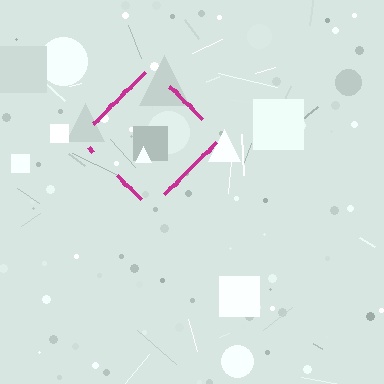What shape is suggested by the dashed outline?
The dashed outline suggests a diamond.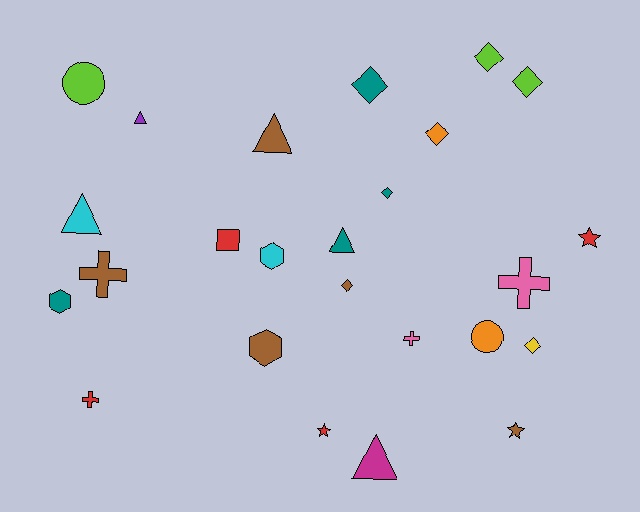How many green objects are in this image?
There are no green objects.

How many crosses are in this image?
There are 4 crosses.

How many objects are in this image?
There are 25 objects.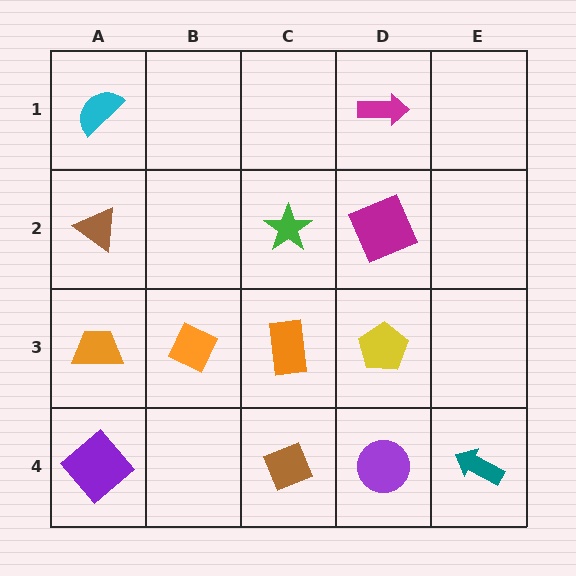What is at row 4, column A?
A purple diamond.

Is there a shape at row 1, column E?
No, that cell is empty.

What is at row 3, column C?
An orange rectangle.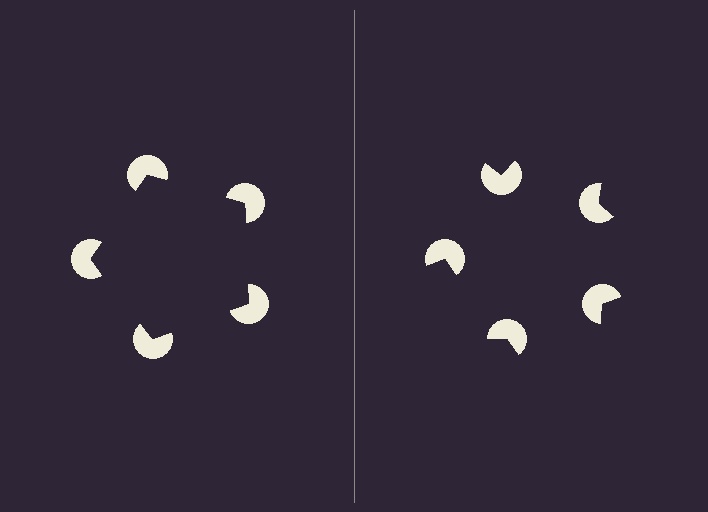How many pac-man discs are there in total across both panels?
10 — 5 on each side.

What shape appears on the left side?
An illusory pentagon.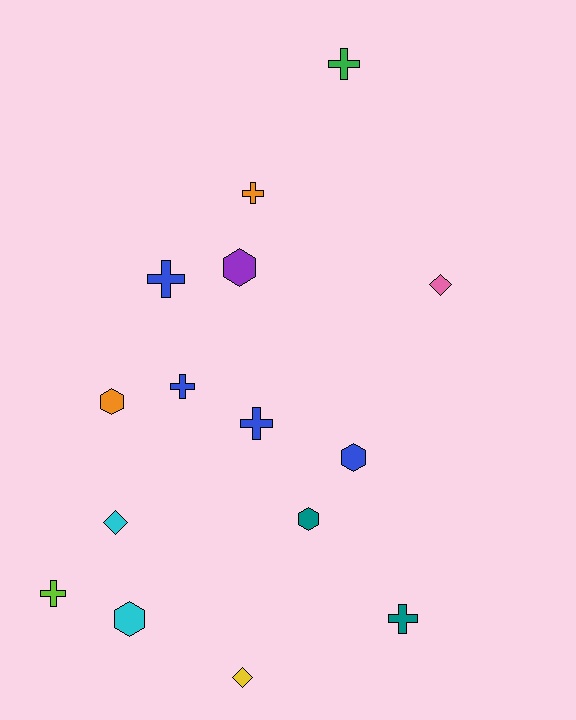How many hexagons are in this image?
There are 5 hexagons.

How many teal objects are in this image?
There are 2 teal objects.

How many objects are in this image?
There are 15 objects.